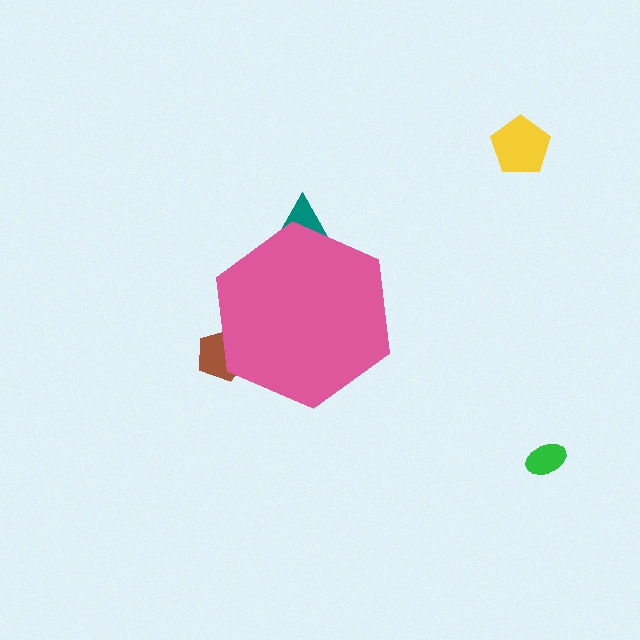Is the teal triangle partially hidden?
Yes, the teal triangle is partially hidden behind the pink hexagon.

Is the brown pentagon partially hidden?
Yes, the brown pentagon is partially hidden behind the pink hexagon.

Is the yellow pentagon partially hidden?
No, the yellow pentagon is fully visible.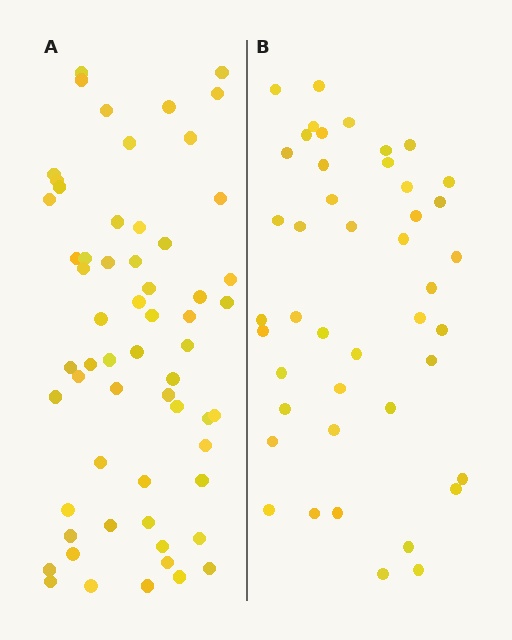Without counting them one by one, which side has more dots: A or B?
Region A (the left region) has more dots.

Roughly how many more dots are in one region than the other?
Region A has approximately 15 more dots than region B.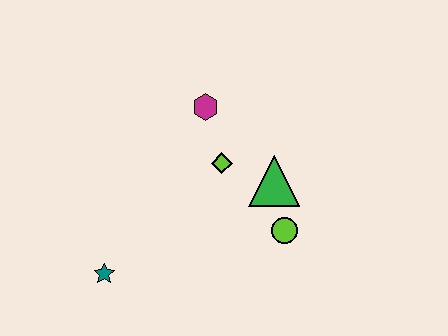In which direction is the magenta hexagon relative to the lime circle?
The magenta hexagon is above the lime circle.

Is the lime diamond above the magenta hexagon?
No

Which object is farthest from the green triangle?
The teal star is farthest from the green triangle.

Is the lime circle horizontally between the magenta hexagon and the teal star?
No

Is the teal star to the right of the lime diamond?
No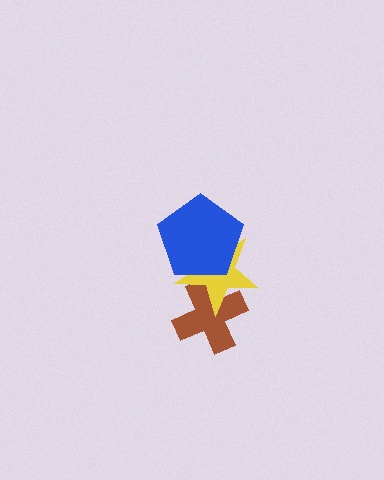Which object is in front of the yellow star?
The blue pentagon is in front of the yellow star.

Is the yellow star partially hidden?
Yes, it is partially covered by another shape.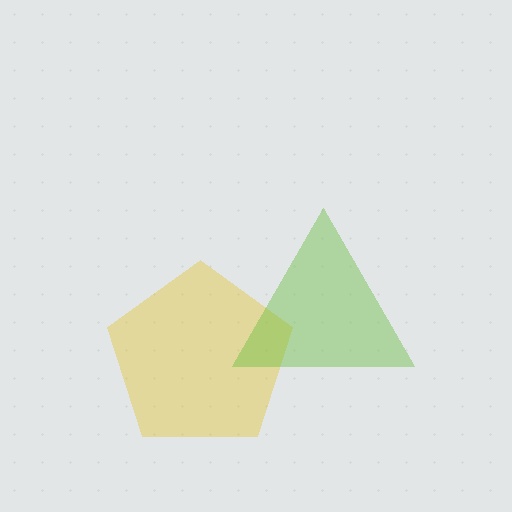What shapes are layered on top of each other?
The layered shapes are: a yellow pentagon, a lime triangle.